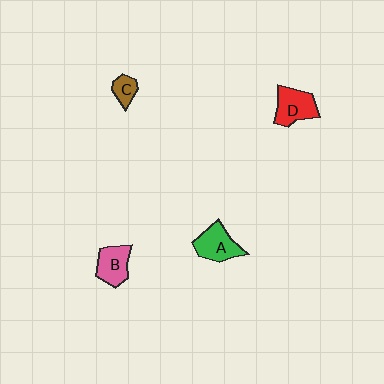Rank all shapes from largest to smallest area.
From largest to smallest: D (red), A (green), B (pink), C (brown).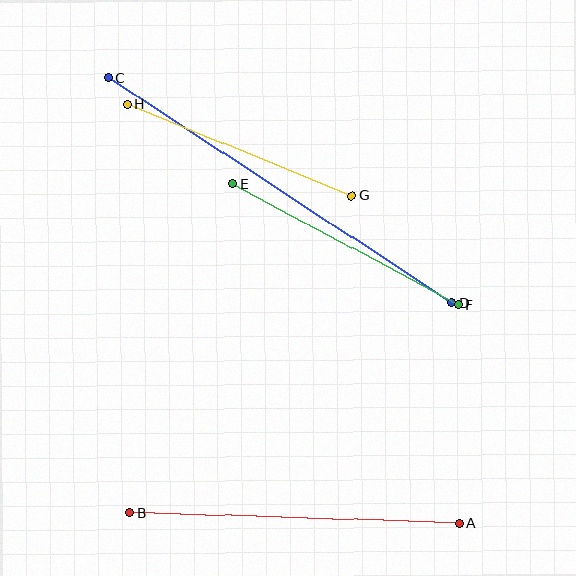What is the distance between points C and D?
The distance is approximately 410 pixels.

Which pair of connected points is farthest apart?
Points C and D are farthest apart.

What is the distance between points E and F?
The distance is approximately 255 pixels.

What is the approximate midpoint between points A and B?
The midpoint is at approximately (294, 518) pixels.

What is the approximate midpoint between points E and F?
The midpoint is at approximately (346, 244) pixels.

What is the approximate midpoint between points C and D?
The midpoint is at approximately (280, 190) pixels.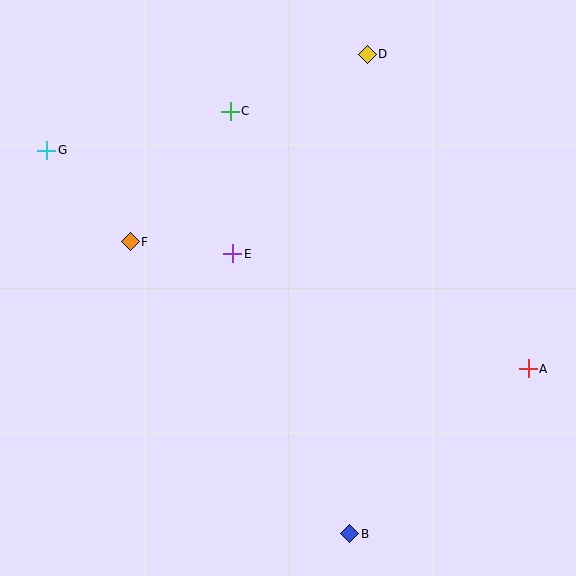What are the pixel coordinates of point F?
Point F is at (130, 242).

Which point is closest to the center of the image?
Point E at (233, 254) is closest to the center.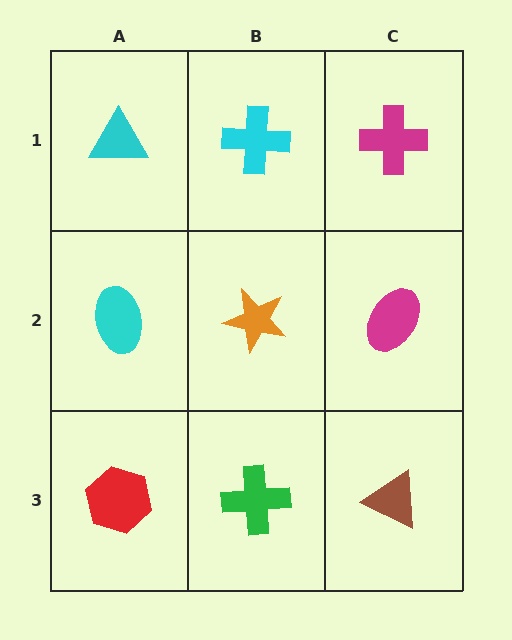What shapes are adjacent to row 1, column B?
An orange star (row 2, column B), a cyan triangle (row 1, column A), a magenta cross (row 1, column C).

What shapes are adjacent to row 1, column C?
A magenta ellipse (row 2, column C), a cyan cross (row 1, column B).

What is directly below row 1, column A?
A cyan ellipse.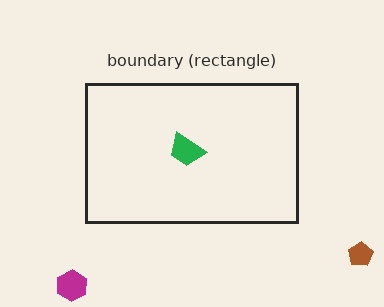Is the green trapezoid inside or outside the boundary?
Inside.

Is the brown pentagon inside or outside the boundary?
Outside.